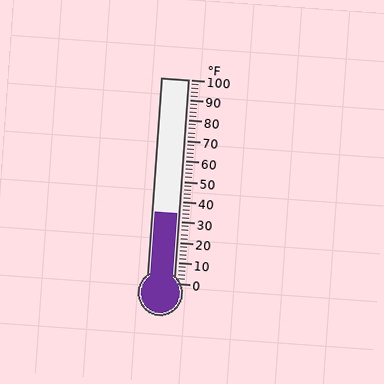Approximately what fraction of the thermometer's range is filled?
The thermometer is filled to approximately 35% of its range.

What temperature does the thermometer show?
The thermometer shows approximately 34°F.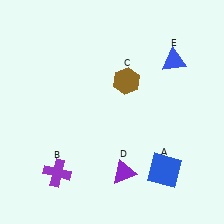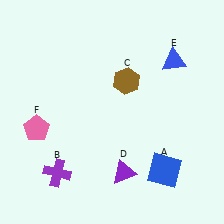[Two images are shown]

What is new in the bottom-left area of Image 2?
A pink pentagon (F) was added in the bottom-left area of Image 2.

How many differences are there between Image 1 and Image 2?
There is 1 difference between the two images.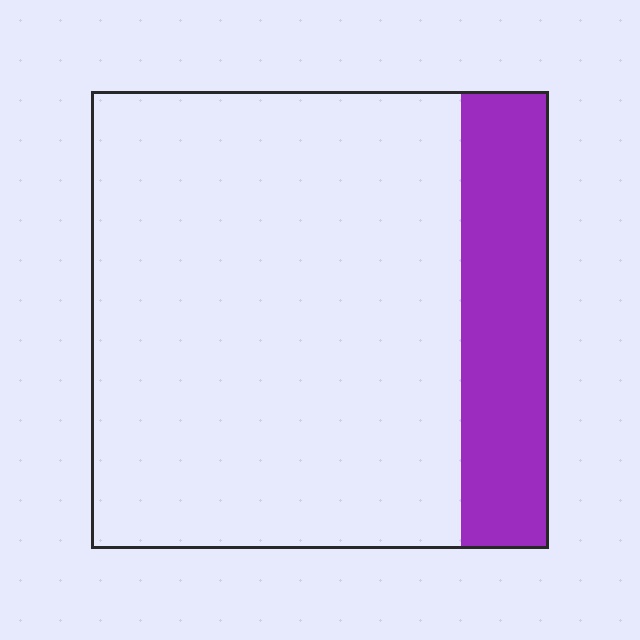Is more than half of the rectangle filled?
No.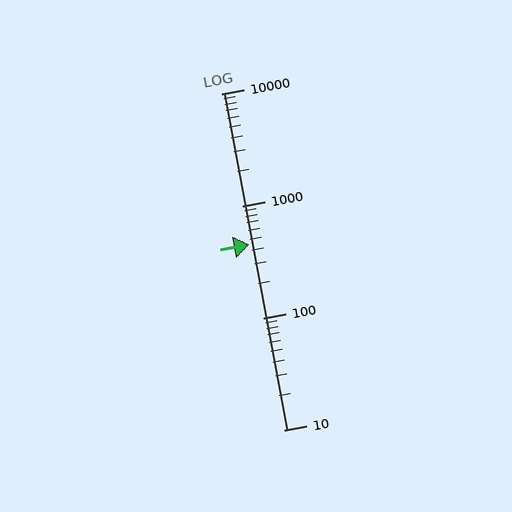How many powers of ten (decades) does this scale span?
The scale spans 3 decades, from 10 to 10000.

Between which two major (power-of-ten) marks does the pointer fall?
The pointer is between 100 and 1000.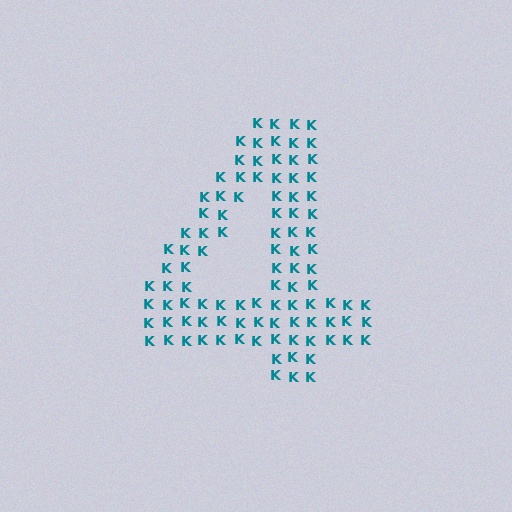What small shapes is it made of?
It is made of small letter K's.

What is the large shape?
The large shape is the digit 4.